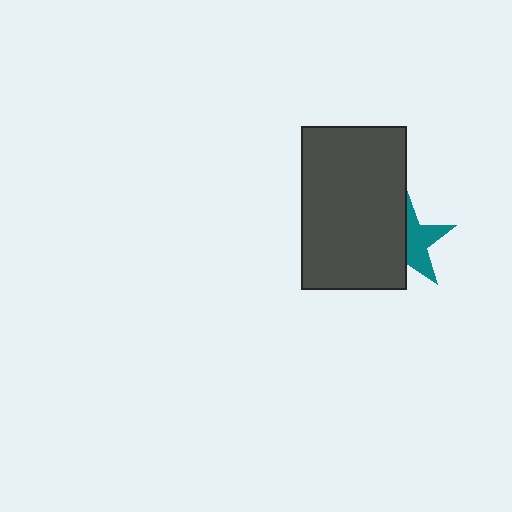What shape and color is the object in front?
The object in front is a dark gray rectangle.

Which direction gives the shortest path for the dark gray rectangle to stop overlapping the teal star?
Moving left gives the shortest separation.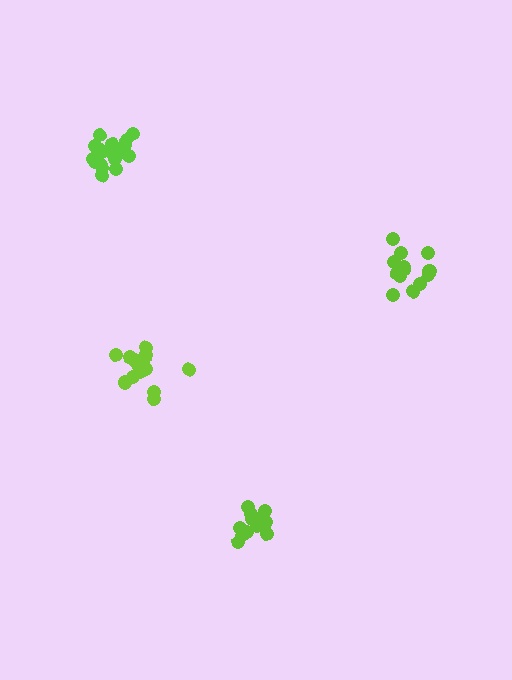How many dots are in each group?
Group 1: 13 dots, Group 2: 14 dots, Group 3: 14 dots, Group 4: 18 dots (59 total).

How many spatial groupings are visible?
There are 4 spatial groupings.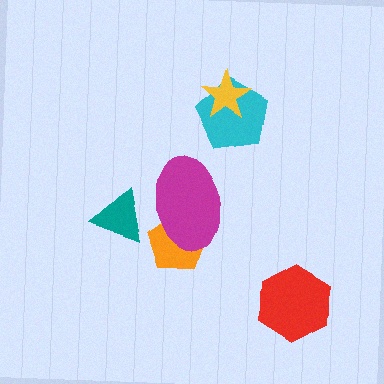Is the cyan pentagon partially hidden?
Yes, it is partially covered by another shape.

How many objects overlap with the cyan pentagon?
1 object overlaps with the cyan pentagon.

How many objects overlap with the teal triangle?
1 object overlaps with the teal triangle.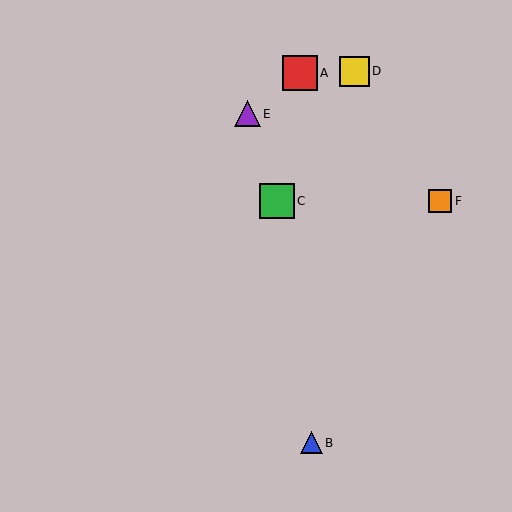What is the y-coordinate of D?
Object D is at y≈71.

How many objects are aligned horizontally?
2 objects (C, F) are aligned horizontally.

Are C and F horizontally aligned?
Yes, both are at y≈201.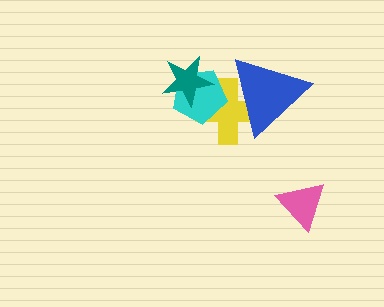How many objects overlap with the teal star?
2 objects overlap with the teal star.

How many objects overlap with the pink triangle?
0 objects overlap with the pink triangle.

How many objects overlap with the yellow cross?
3 objects overlap with the yellow cross.